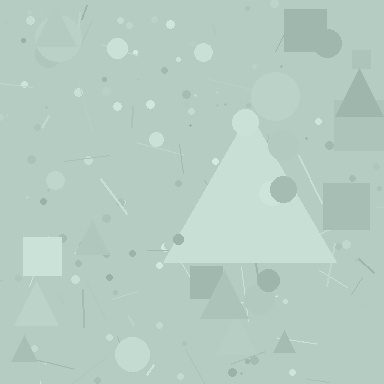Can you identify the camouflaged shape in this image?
The camouflaged shape is a triangle.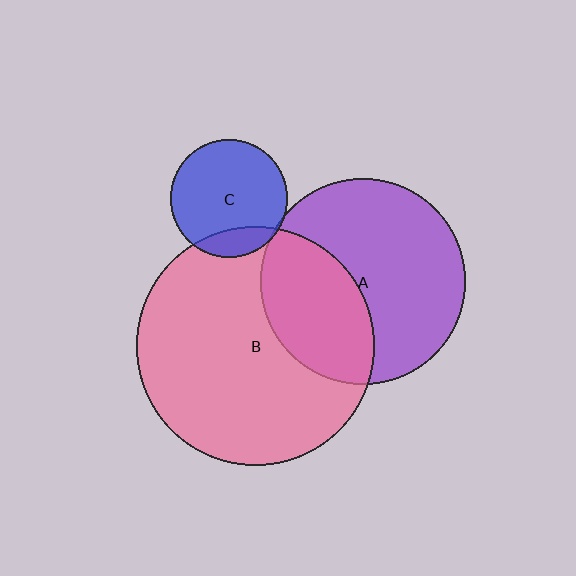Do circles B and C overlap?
Yes.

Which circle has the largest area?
Circle B (pink).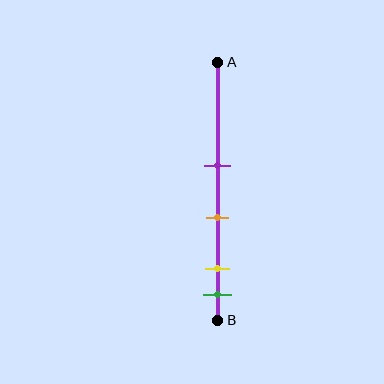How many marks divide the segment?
There are 4 marks dividing the segment.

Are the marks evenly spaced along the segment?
No, the marks are not evenly spaced.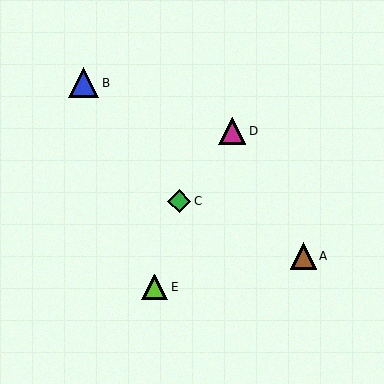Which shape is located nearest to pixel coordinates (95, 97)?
The blue triangle (labeled B) at (84, 83) is nearest to that location.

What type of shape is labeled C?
Shape C is a green diamond.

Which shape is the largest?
The blue triangle (labeled B) is the largest.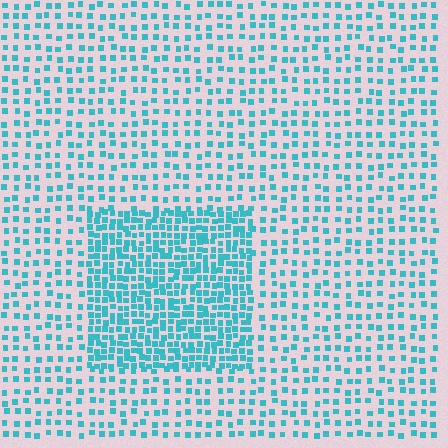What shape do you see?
I see a rectangle.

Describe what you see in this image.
The image contains small cyan elements arranged at two different densities. A rectangle-shaped region is visible where the elements are more densely packed than the surrounding area.